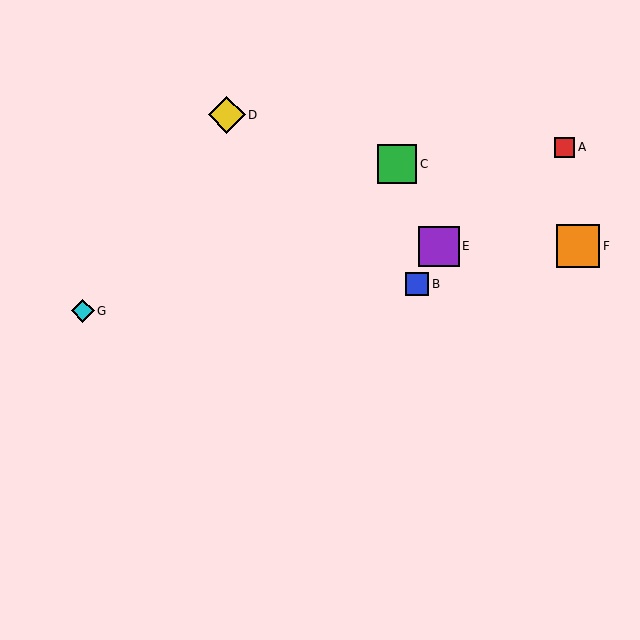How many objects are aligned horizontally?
2 objects (E, F) are aligned horizontally.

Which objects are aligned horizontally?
Objects E, F are aligned horizontally.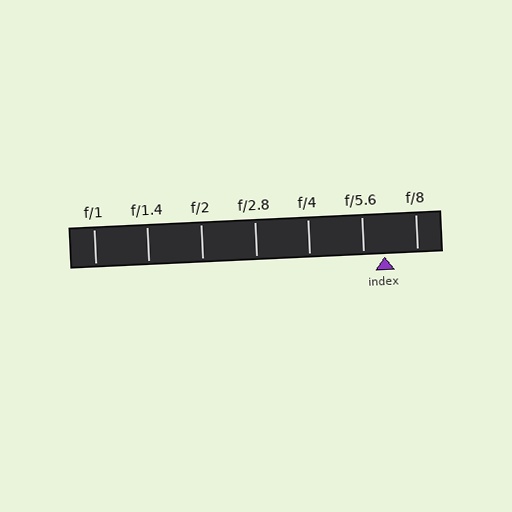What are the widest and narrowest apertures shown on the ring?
The widest aperture shown is f/1 and the narrowest is f/8.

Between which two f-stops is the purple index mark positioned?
The index mark is between f/5.6 and f/8.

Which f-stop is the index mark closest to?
The index mark is closest to f/5.6.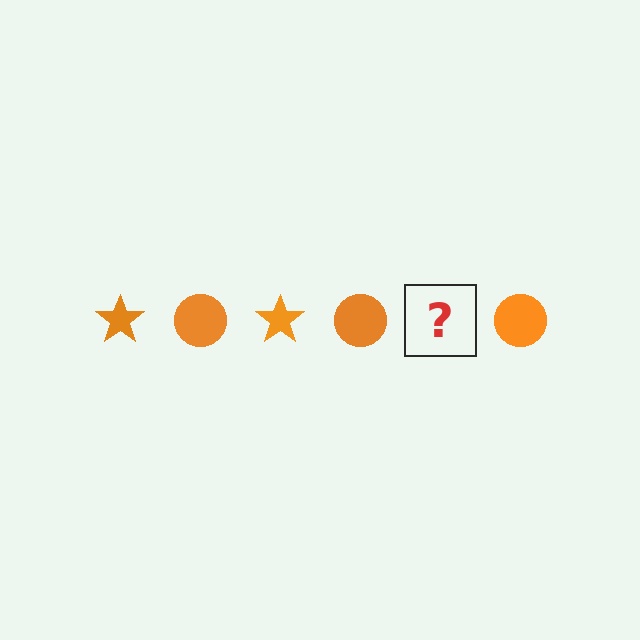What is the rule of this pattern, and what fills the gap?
The rule is that the pattern cycles through star, circle shapes in orange. The gap should be filled with an orange star.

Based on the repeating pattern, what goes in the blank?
The blank should be an orange star.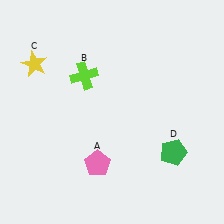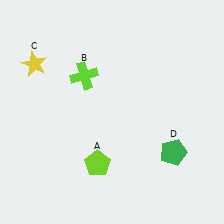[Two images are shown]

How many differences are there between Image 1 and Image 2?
There is 1 difference between the two images.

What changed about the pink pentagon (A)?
In Image 1, A is pink. In Image 2, it changed to lime.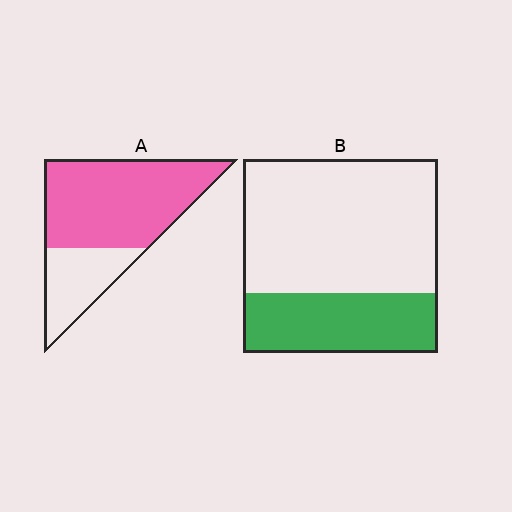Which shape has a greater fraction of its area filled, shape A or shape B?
Shape A.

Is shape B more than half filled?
No.